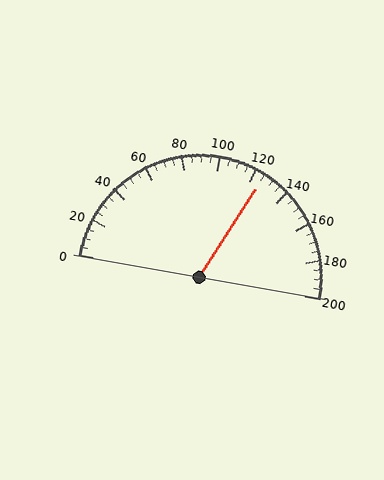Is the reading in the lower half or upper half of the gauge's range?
The reading is in the upper half of the range (0 to 200).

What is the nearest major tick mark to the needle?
The nearest major tick mark is 120.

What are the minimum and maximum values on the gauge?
The gauge ranges from 0 to 200.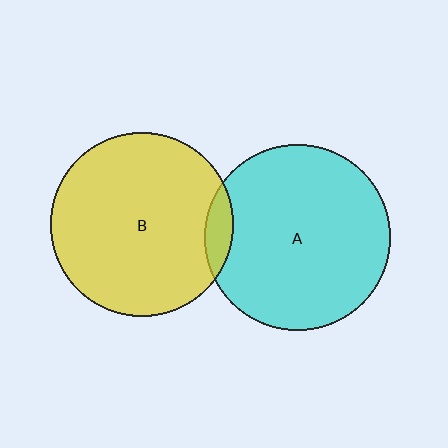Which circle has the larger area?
Circle A (cyan).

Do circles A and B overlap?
Yes.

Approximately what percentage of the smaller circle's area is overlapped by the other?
Approximately 5%.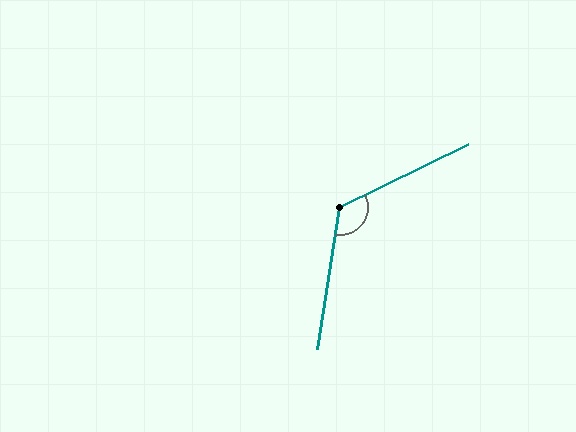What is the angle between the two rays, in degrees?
Approximately 125 degrees.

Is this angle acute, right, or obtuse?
It is obtuse.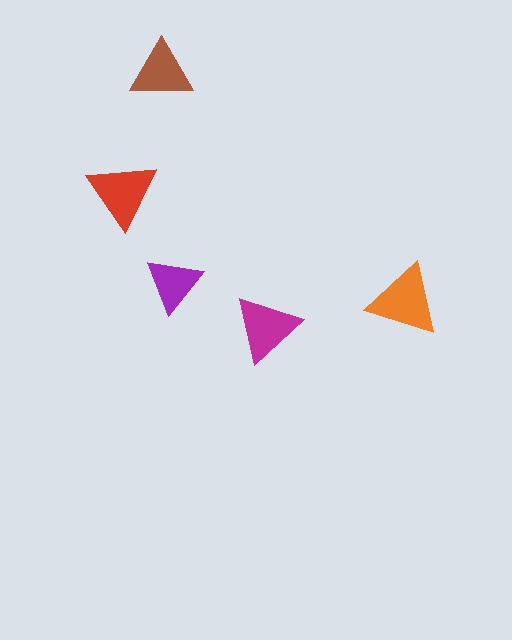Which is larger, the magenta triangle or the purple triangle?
The magenta one.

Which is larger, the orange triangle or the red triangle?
The orange one.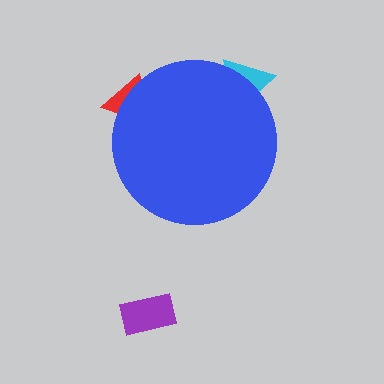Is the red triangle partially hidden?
Yes, the red triangle is partially hidden behind the blue circle.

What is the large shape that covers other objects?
A blue circle.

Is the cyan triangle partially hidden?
Yes, the cyan triangle is partially hidden behind the blue circle.